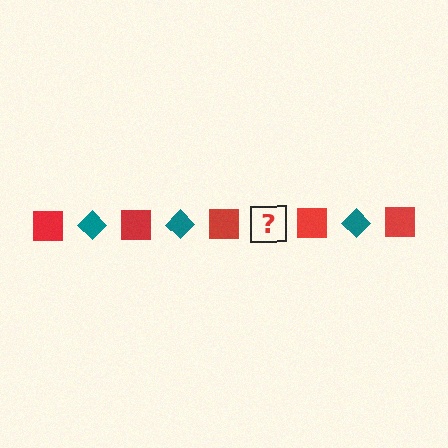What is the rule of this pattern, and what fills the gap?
The rule is that the pattern alternates between red square and teal diamond. The gap should be filled with a teal diamond.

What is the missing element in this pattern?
The missing element is a teal diamond.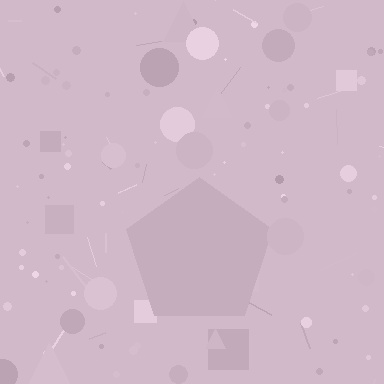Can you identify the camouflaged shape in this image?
The camouflaged shape is a pentagon.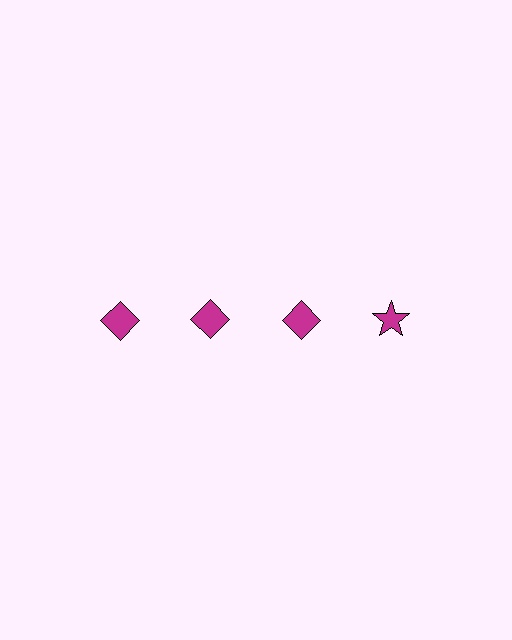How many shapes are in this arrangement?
There are 4 shapes arranged in a grid pattern.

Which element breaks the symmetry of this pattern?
The magenta star in the top row, second from right column breaks the symmetry. All other shapes are magenta diamonds.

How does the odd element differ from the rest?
It has a different shape: star instead of diamond.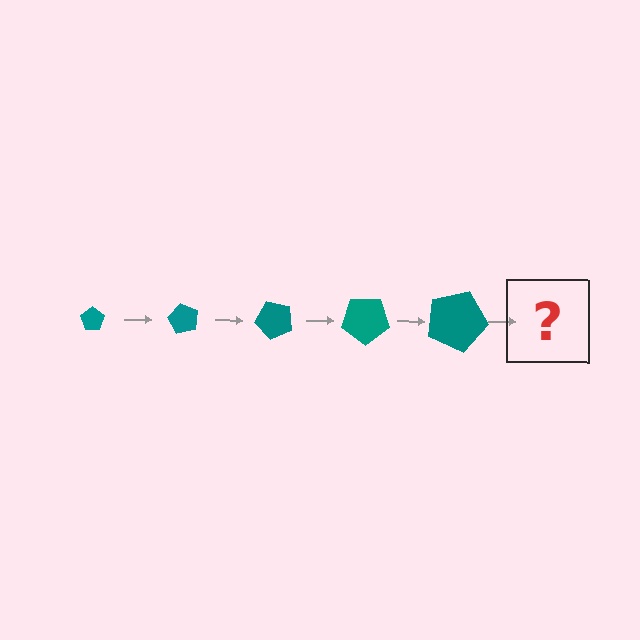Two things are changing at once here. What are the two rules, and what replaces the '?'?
The two rules are that the pentagon grows larger each step and it rotates 60 degrees each step. The '?' should be a pentagon, larger than the previous one and rotated 300 degrees from the start.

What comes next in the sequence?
The next element should be a pentagon, larger than the previous one and rotated 300 degrees from the start.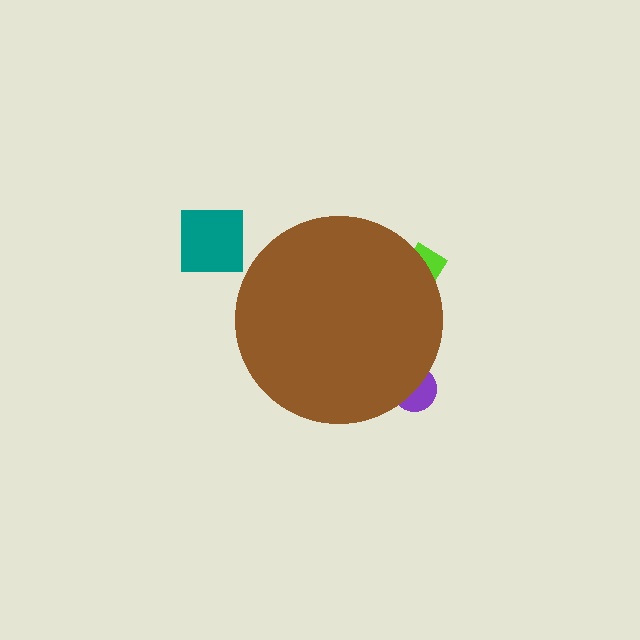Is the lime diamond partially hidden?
Yes, the lime diamond is partially hidden behind the brown circle.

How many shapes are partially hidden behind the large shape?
2 shapes are partially hidden.